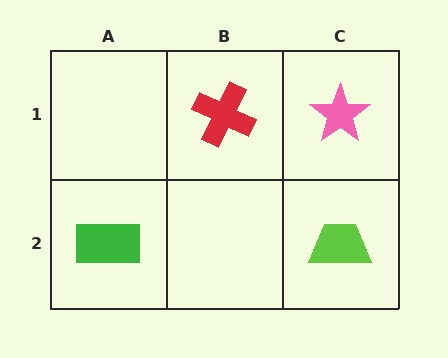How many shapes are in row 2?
2 shapes.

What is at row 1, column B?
A red cross.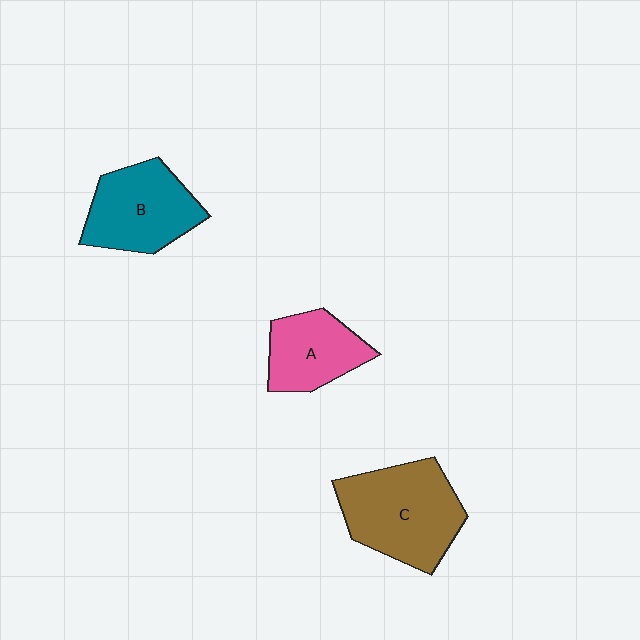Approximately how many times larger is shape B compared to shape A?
Approximately 1.3 times.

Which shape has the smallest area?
Shape A (pink).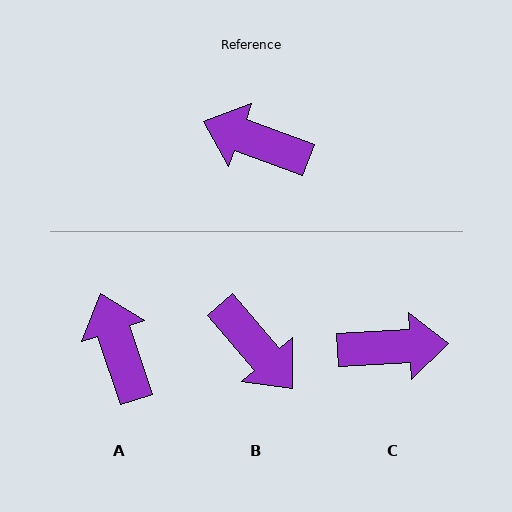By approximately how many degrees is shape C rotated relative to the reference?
Approximately 157 degrees clockwise.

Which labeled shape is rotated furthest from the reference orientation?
C, about 157 degrees away.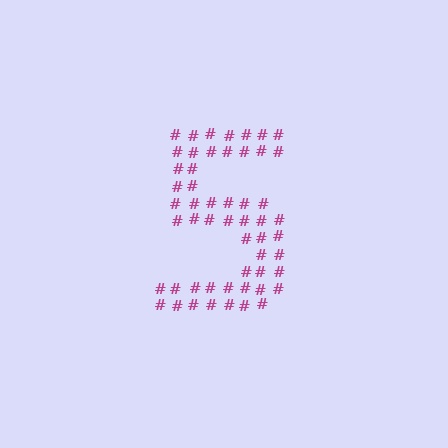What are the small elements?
The small elements are hash symbols.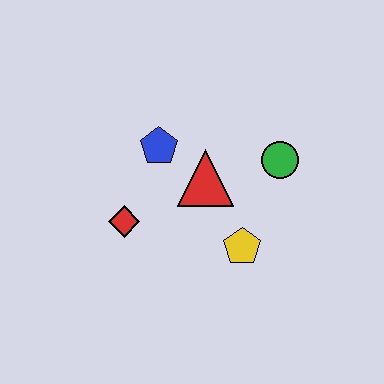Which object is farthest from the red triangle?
The red diamond is farthest from the red triangle.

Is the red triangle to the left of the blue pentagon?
No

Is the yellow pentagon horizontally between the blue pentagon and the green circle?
Yes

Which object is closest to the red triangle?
The blue pentagon is closest to the red triangle.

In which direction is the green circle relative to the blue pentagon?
The green circle is to the right of the blue pentagon.